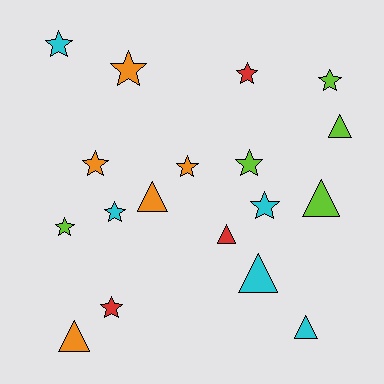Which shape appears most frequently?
Star, with 11 objects.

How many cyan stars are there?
There are 3 cyan stars.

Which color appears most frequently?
Lime, with 5 objects.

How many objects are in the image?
There are 18 objects.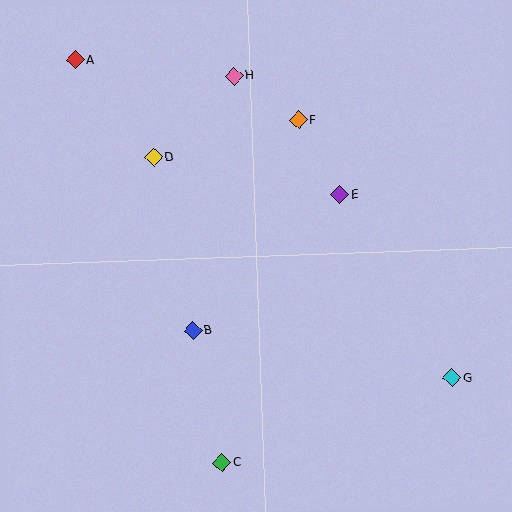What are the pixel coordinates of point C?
Point C is at (222, 462).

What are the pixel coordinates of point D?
Point D is at (153, 157).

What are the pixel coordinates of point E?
Point E is at (339, 195).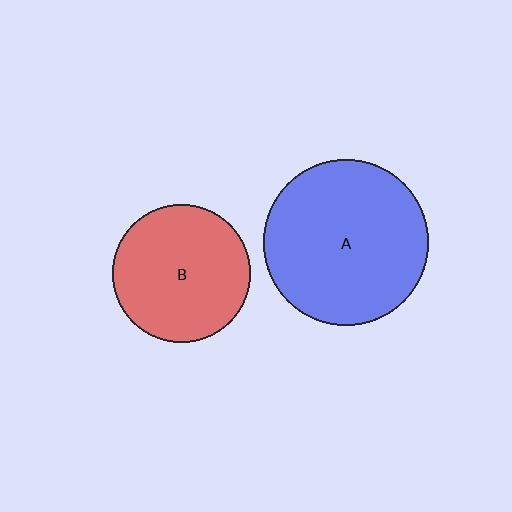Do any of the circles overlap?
No, none of the circles overlap.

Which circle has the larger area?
Circle A (blue).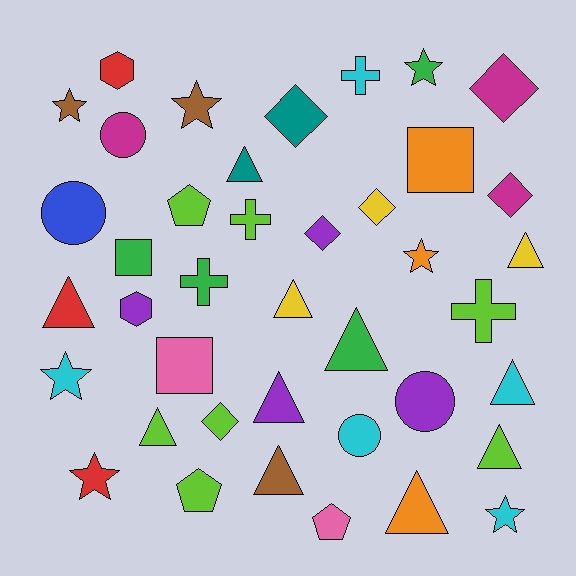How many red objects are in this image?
There are 3 red objects.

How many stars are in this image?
There are 7 stars.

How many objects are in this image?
There are 40 objects.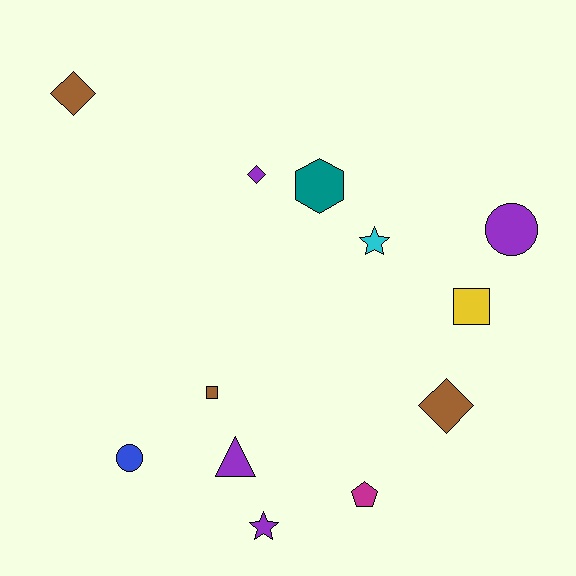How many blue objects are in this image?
There is 1 blue object.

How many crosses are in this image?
There are no crosses.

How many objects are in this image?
There are 12 objects.